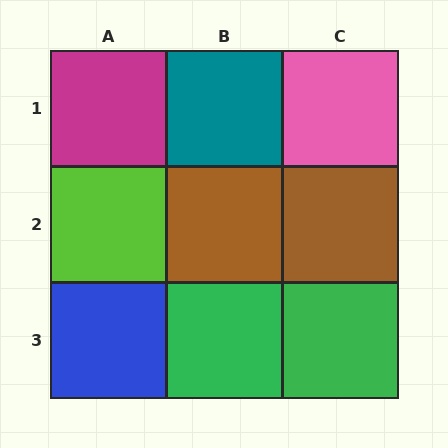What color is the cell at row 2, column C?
Brown.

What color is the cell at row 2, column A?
Lime.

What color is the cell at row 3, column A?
Blue.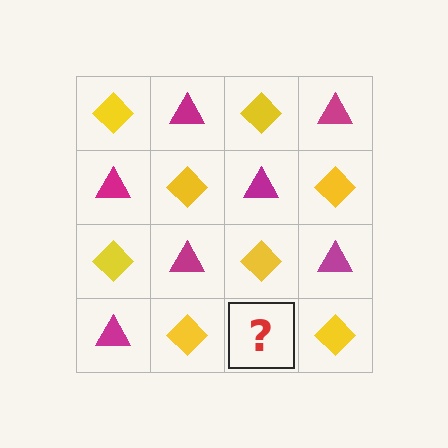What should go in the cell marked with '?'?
The missing cell should contain a magenta triangle.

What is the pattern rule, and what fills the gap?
The rule is that it alternates yellow diamond and magenta triangle in a checkerboard pattern. The gap should be filled with a magenta triangle.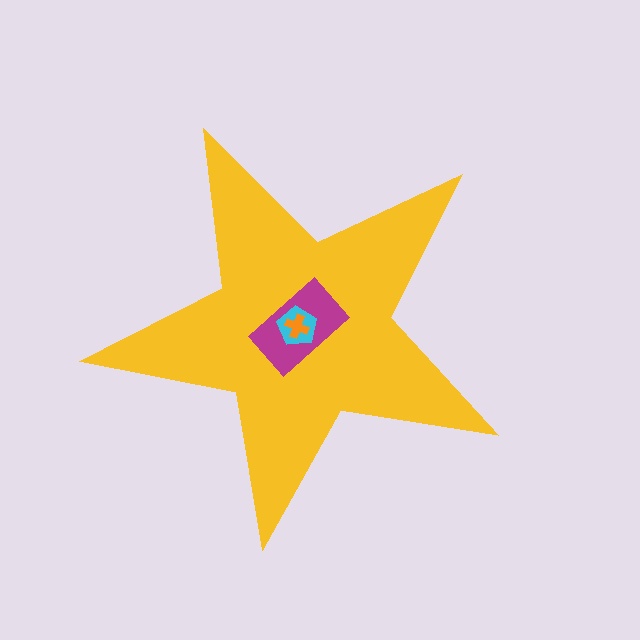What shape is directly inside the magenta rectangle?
The cyan pentagon.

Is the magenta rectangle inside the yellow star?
Yes.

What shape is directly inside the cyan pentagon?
The orange cross.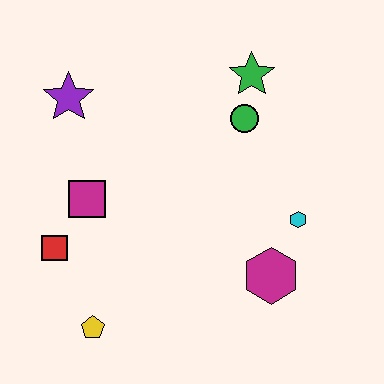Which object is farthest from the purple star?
The magenta hexagon is farthest from the purple star.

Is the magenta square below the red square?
No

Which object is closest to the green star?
The green circle is closest to the green star.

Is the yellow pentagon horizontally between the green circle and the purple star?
Yes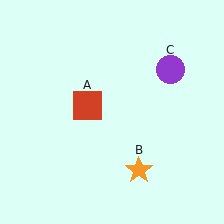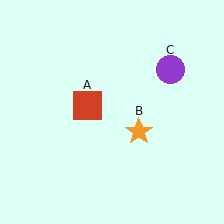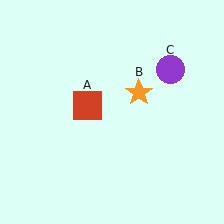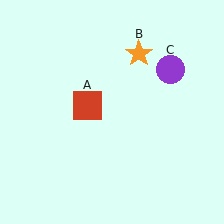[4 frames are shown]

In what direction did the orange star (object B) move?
The orange star (object B) moved up.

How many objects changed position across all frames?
1 object changed position: orange star (object B).